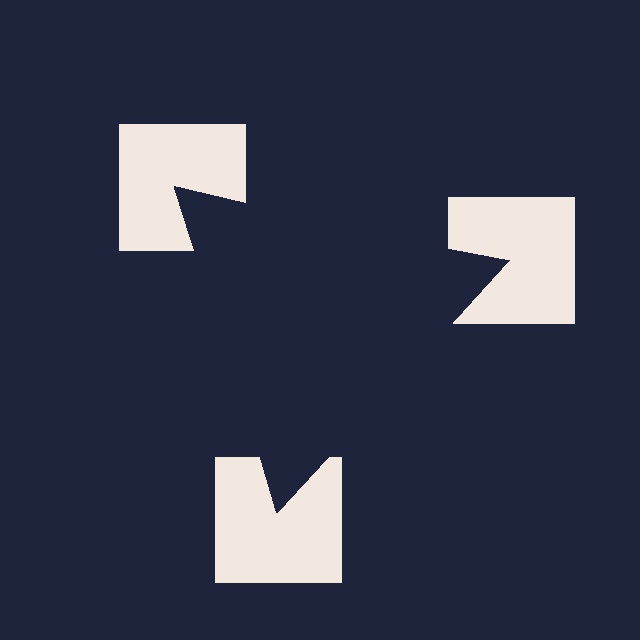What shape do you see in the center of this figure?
An illusory triangle — its edges are inferred from the aligned wedge cuts in the notched squares, not physically drawn.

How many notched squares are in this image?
There are 3 — one at each vertex of the illusory triangle.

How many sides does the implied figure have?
3 sides.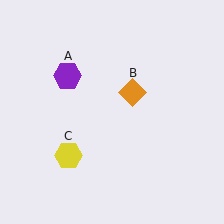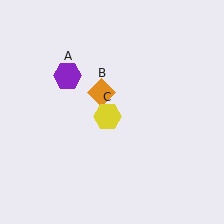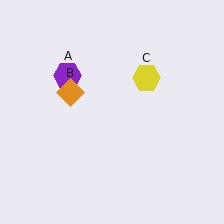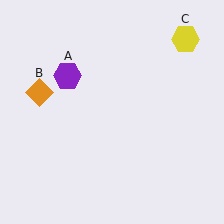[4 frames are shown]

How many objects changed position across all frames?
2 objects changed position: orange diamond (object B), yellow hexagon (object C).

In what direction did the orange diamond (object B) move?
The orange diamond (object B) moved left.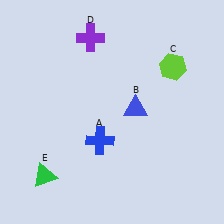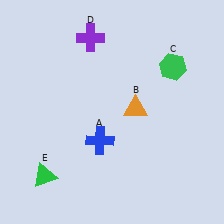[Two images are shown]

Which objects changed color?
B changed from blue to orange. C changed from lime to green.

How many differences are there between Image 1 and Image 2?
There are 2 differences between the two images.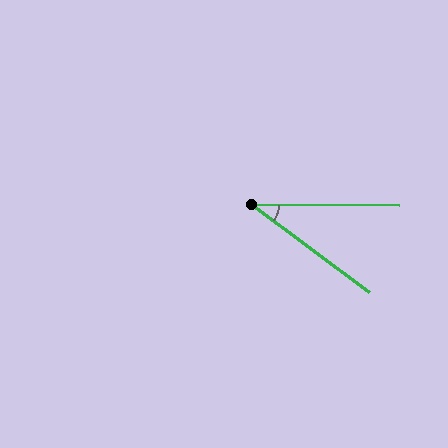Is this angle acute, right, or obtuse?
It is acute.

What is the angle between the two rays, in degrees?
Approximately 37 degrees.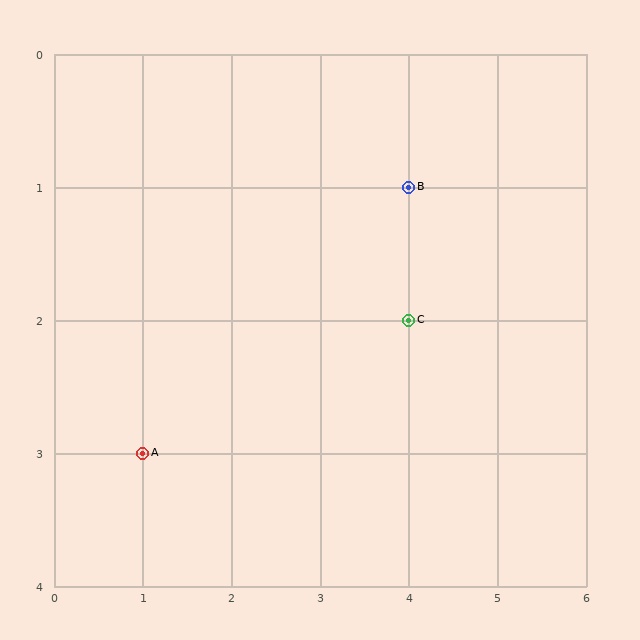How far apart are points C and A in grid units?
Points C and A are 3 columns and 1 row apart (about 3.2 grid units diagonally).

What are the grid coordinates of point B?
Point B is at grid coordinates (4, 1).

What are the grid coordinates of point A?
Point A is at grid coordinates (1, 3).